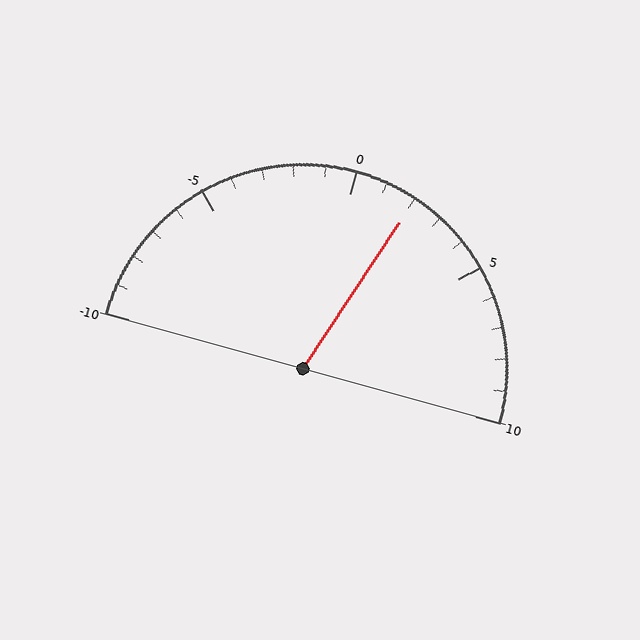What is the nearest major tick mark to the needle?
The nearest major tick mark is 0.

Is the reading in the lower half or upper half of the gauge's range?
The reading is in the upper half of the range (-10 to 10).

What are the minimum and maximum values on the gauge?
The gauge ranges from -10 to 10.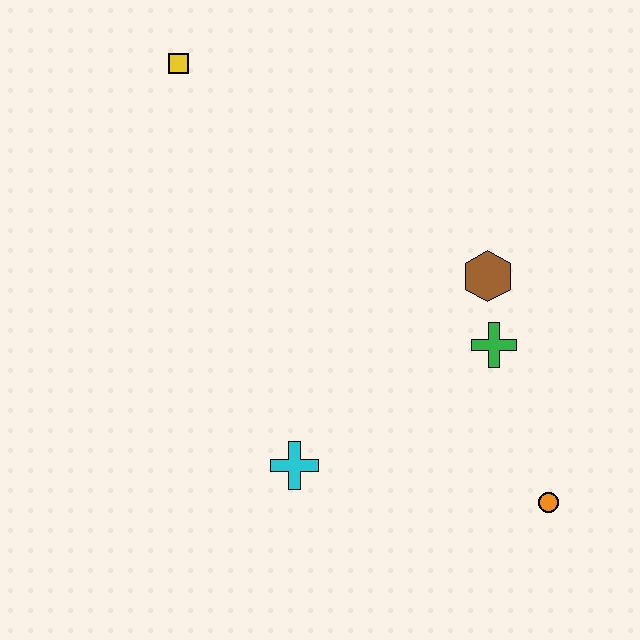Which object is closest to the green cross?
The brown hexagon is closest to the green cross.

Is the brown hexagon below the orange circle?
No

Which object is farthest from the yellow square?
The orange circle is farthest from the yellow square.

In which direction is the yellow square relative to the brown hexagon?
The yellow square is to the left of the brown hexagon.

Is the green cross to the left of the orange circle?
Yes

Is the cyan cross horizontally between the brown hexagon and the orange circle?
No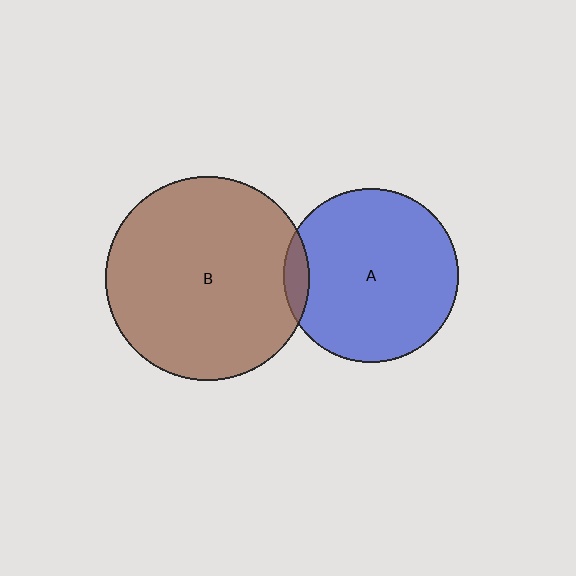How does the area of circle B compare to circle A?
Approximately 1.4 times.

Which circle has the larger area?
Circle B (brown).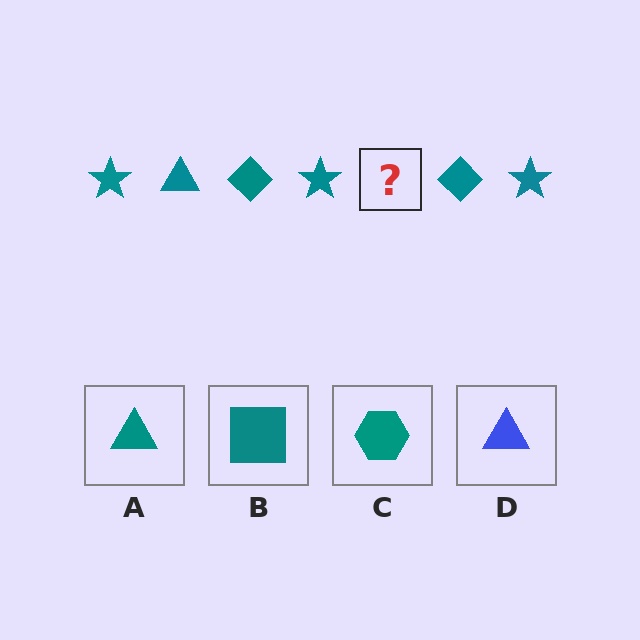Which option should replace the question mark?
Option A.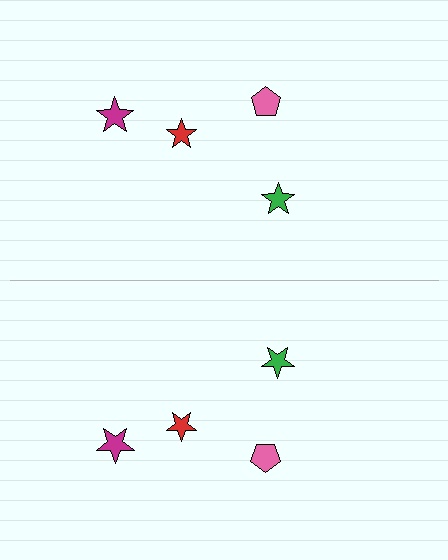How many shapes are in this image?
There are 8 shapes in this image.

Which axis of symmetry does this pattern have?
The pattern has a horizontal axis of symmetry running through the center of the image.